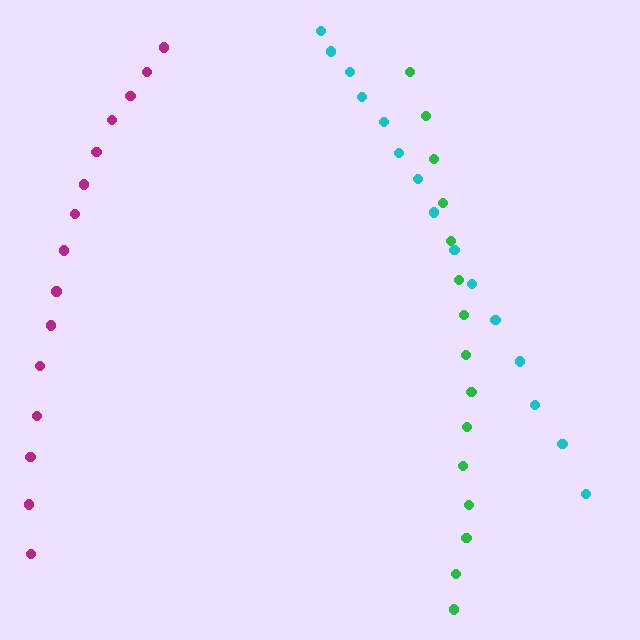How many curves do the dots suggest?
There are 3 distinct paths.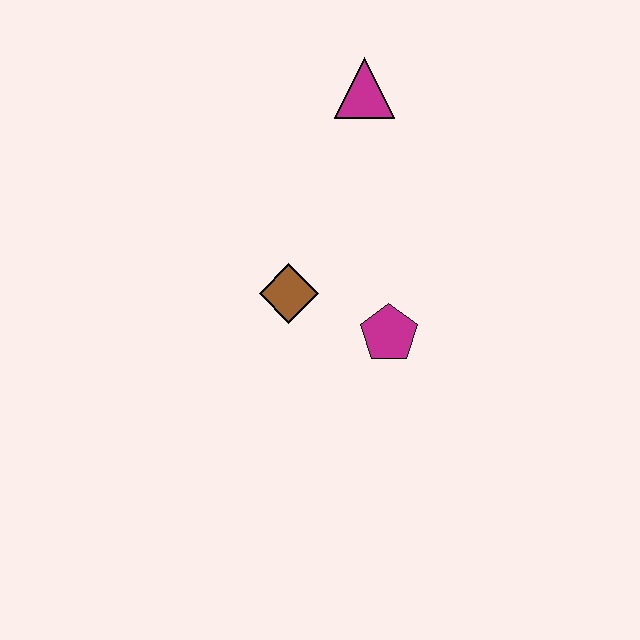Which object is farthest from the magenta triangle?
The magenta pentagon is farthest from the magenta triangle.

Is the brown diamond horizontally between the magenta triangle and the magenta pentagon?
No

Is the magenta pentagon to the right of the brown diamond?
Yes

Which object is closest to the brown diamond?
The magenta pentagon is closest to the brown diamond.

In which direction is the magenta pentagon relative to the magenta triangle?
The magenta pentagon is below the magenta triangle.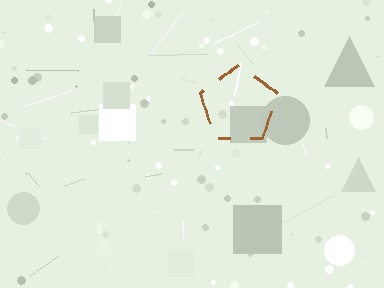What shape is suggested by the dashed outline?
The dashed outline suggests a pentagon.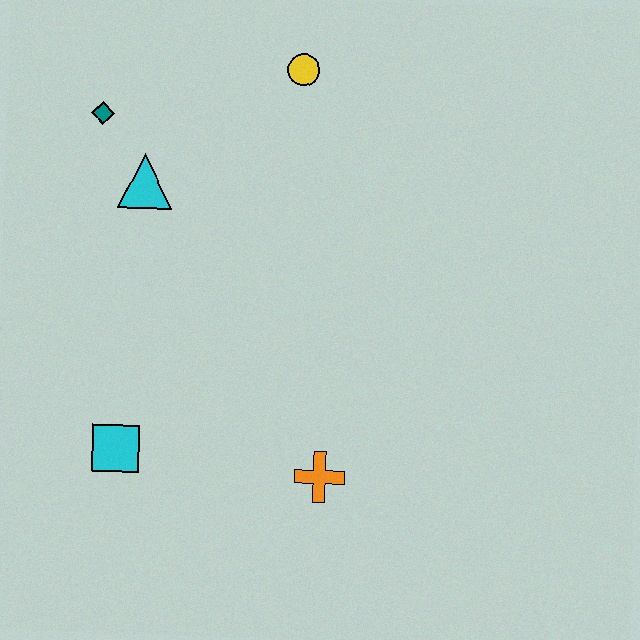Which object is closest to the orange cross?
The cyan square is closest to the orange cross.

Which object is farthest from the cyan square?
The yellow circle is farthest from the cyan square.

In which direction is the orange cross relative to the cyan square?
The orange cross is to the right of the cyan square.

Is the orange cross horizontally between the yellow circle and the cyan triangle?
No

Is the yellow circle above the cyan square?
Yes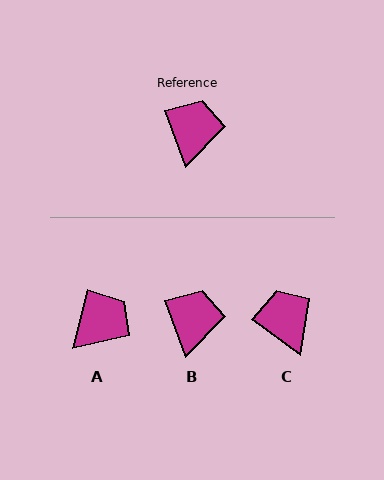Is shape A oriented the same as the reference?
No, it is off by about 34 degrees.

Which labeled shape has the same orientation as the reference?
B.